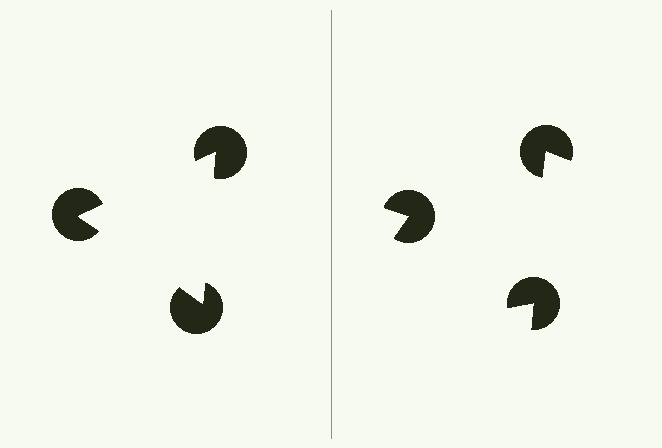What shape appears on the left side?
An illusory triangle.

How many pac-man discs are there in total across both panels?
6 — 3 on each side.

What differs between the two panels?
The pac-man discs are positioned identically on both sides; only the wedge orientations differ. On the left they align to a triangle; on the right they are misaligned.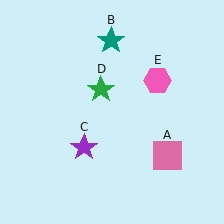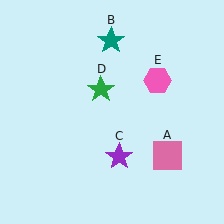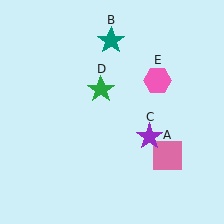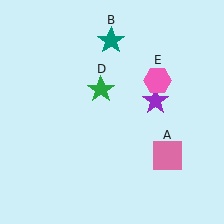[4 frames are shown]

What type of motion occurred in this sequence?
The purple star (object C) rotated counterclockwise around the center of the scene.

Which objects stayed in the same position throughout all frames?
Pink square (object A) and teal star (object B) and green star (object D) and pink hexagon (object E) remained stationary.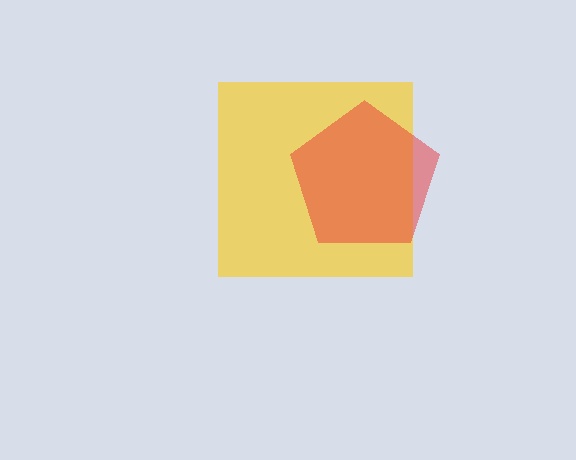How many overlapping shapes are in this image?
There are 2 overlapping shapes in the image.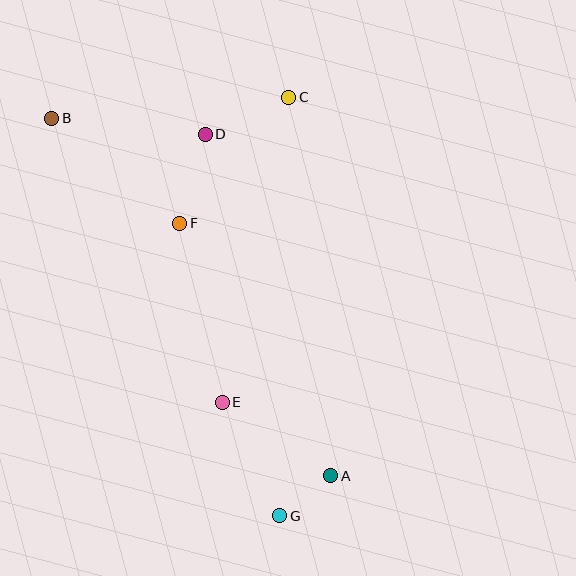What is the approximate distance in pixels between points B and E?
The distance between B and E is approximately 332 pixels.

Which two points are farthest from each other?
Points B and G are farthest from each other.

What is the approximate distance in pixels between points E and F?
The distance between E and F is approximately 184 pixels.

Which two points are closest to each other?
Points A and G are closest to each other.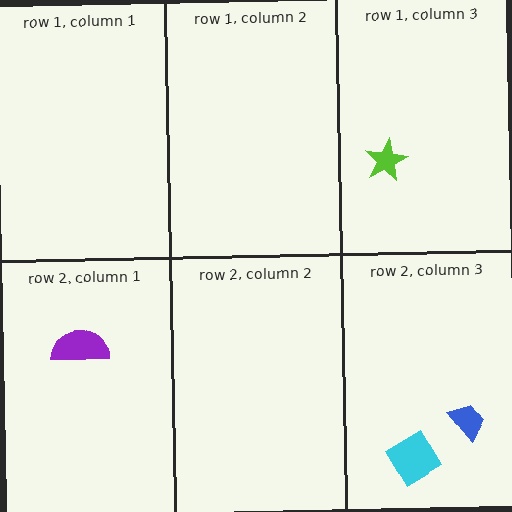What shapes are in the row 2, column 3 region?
The cyan diamond, the blue trapezoid.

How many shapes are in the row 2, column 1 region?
1.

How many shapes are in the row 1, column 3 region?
1.